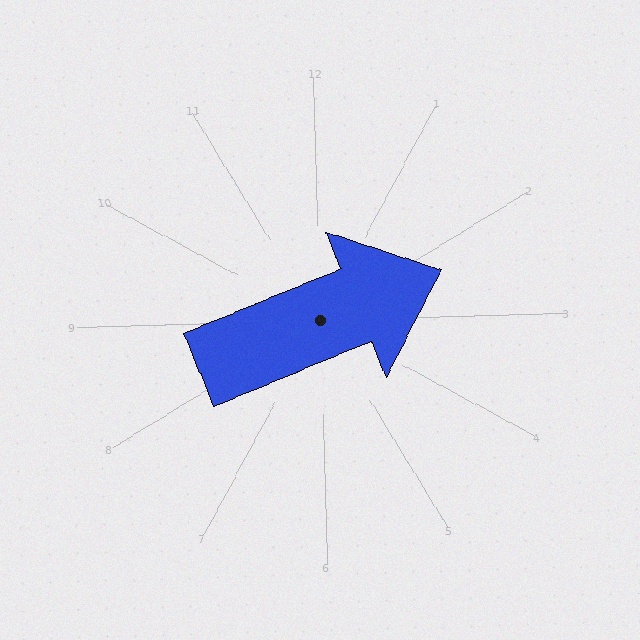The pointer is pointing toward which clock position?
Roughly 2 o'clock.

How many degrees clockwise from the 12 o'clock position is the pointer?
Approximately 69 degrees.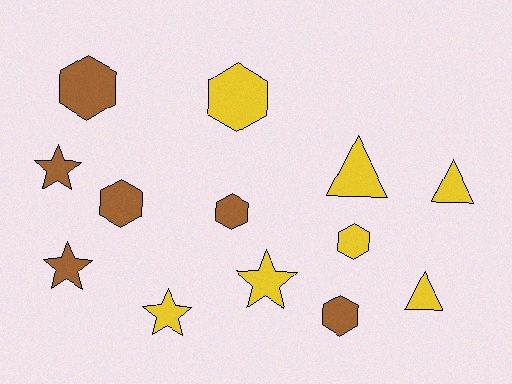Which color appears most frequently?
Yellow, with 7 objects.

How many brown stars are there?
There are 2 brown stars.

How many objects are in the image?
There are 13 objects.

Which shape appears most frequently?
Hexagon, with 6 objects.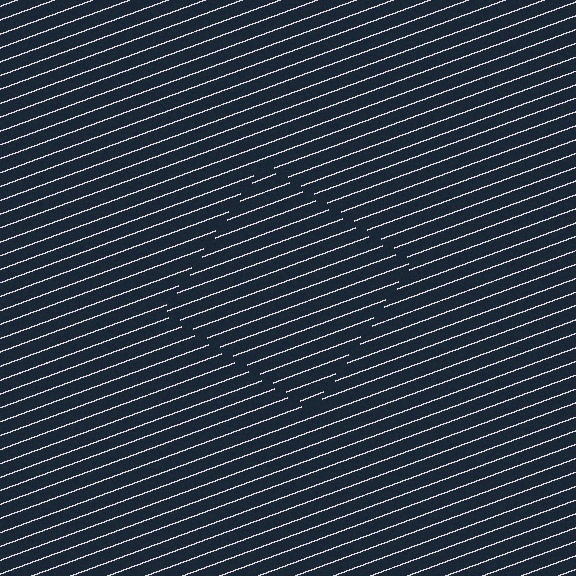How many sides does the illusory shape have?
4 sides — the line-ends trace a square.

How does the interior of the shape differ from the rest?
The interior of the shape contains the same grating, shifted by half a period — the contour is defined by the phase discontinuity where line-ends from the inner and outer gratings abut.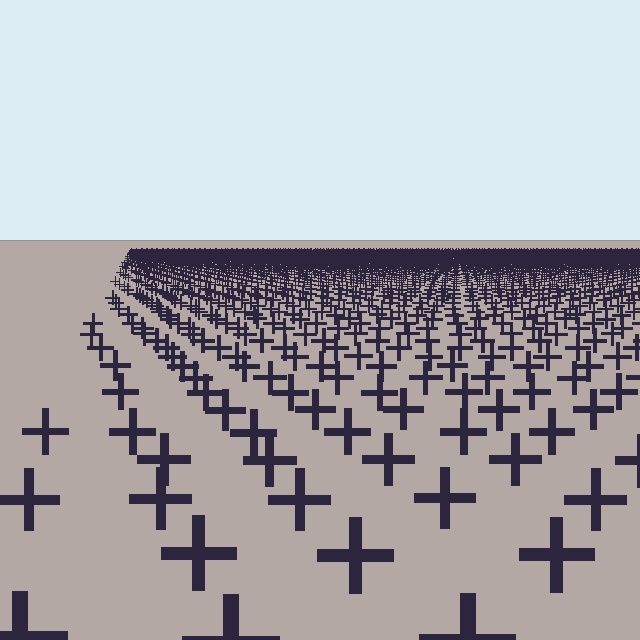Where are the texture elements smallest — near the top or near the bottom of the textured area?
Near the top.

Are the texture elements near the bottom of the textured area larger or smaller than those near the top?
Larger. Near the bottom, elements are closer to the viewer and appear at a bigger on-screen size.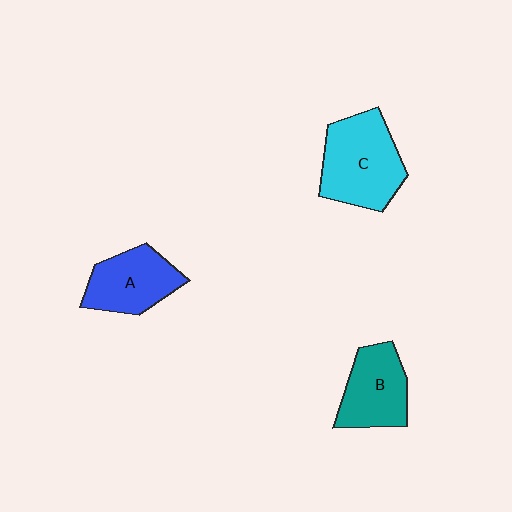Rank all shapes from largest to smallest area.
From largest to smallest: C (cyan), A (blue), B (teal).